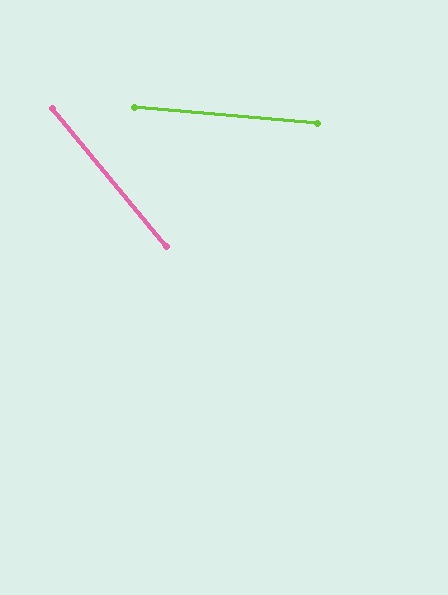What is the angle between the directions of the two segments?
Approximately 46 degrees.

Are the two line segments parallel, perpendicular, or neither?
Neither parallel nor perpendicular — they differ by about 46°.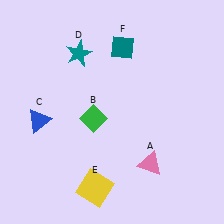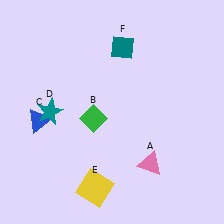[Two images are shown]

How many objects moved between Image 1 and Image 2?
1 object moved between the two images.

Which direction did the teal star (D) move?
The teal star (D) moved down.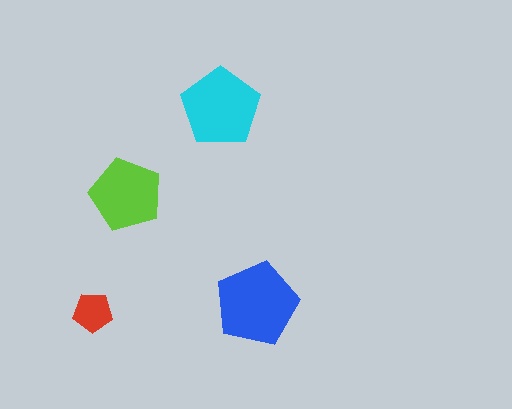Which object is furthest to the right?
The blue pentagon is rightmost.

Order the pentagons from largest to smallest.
the blue one, the cyan one, the lime one, the red one.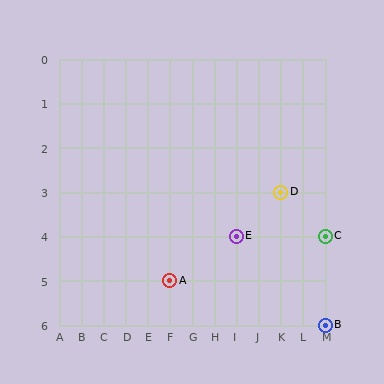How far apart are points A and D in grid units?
Points A and D are 5 columns and 2 rows apart (about 5.4 grid units diagonally).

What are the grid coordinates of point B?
Point B is at grid coordinates (M, 6).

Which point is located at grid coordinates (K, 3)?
Point D is at (K, 3).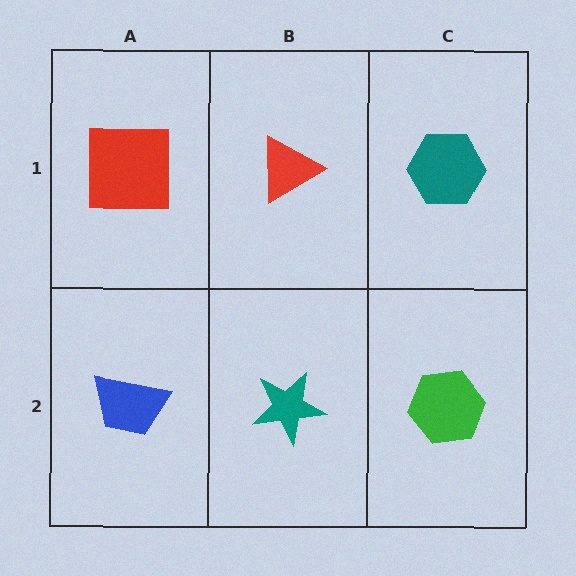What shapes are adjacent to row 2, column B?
A red triangle (row 1, column B), a blue trapezoid (row 2, column A), a green hexagon (row 2, column C).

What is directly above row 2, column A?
A red square.